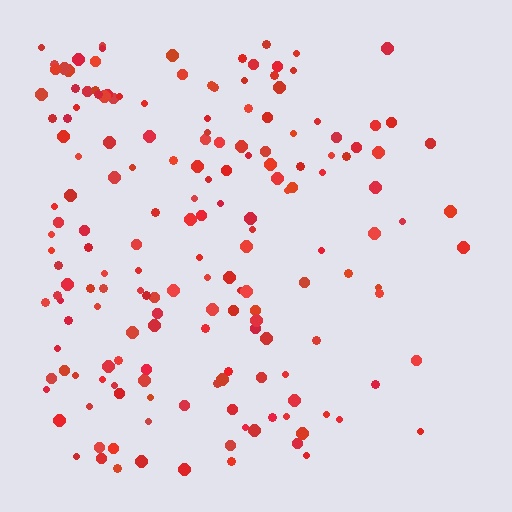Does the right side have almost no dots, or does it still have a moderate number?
Still a moderate number, just noticeably fewer than the left.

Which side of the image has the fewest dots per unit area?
The right.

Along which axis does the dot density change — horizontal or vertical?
Horizontal.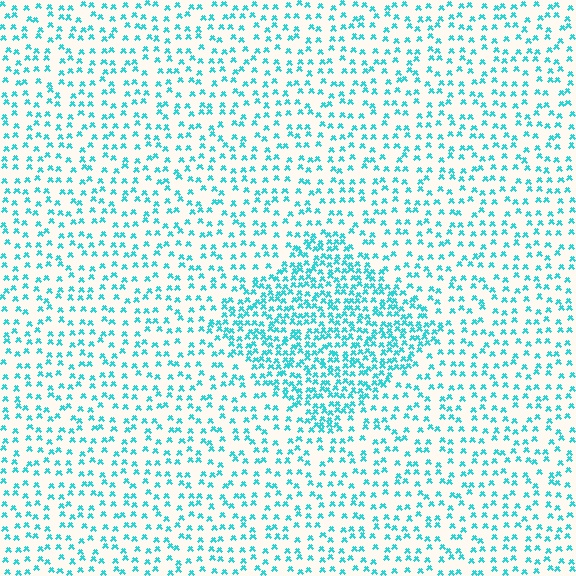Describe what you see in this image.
The image contains small cyan elements arranged at two different densities. A diamond-shaped region is visible where the elements are more densely packed than the surrounding area.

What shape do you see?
I see a diamond.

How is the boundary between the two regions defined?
The boundary is defined by a change in element density (approximately 2.1x ratio). All elements are the same color, size, and shape.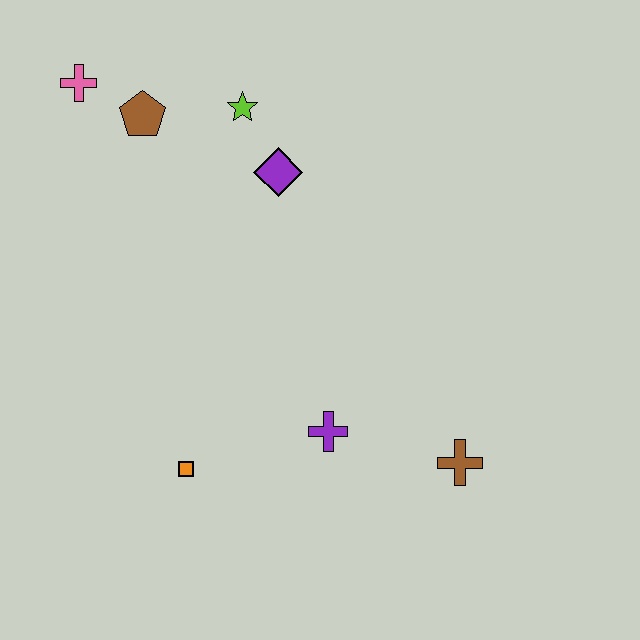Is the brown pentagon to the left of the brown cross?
Yes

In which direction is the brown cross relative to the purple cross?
The brown cross is to the right of the purple cross.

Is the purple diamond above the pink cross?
No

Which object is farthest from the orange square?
The pink cross is farthest from the orange square.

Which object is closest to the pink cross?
The brown pentagon is closest to the pink cross.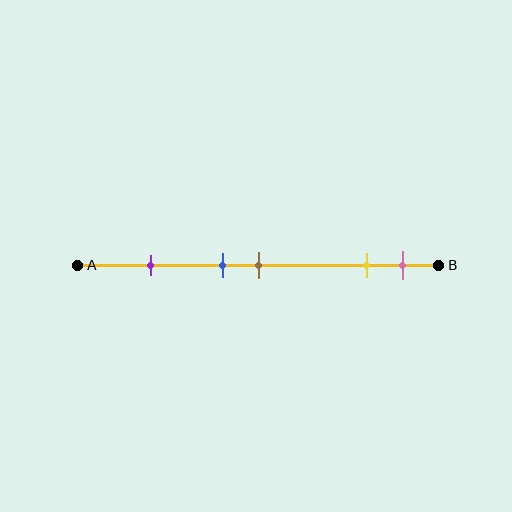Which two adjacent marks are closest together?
The blue and brown marks are the closest adjacent pair.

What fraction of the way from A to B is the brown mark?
The brown mark is approximately 50% (0.5) of the way from A to B.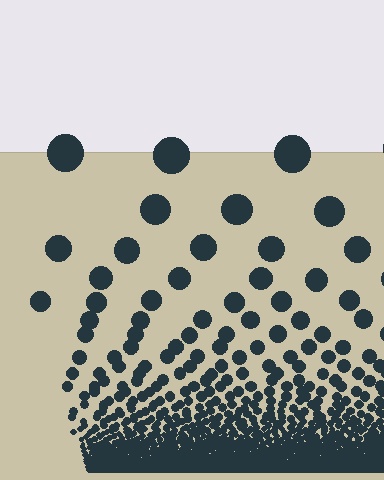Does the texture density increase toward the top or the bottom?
Density increases toward the bottom.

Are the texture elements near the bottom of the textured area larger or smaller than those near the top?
Smaller. The gradient is inverted — elements near the bottom are smaller and denser.